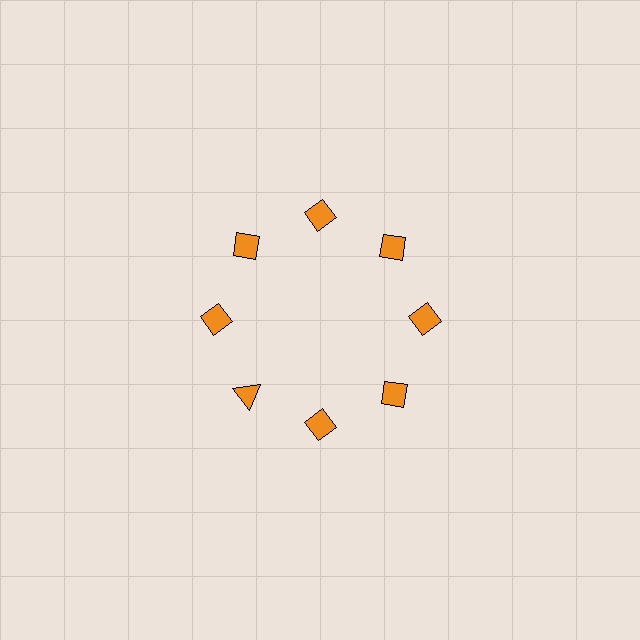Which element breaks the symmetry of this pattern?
The orange triangle at roughly the 8 o'clock position breaks the symmetry. All other shapes are orange diamonds.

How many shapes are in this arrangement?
There are 8 shapes arranged in a ring pattern.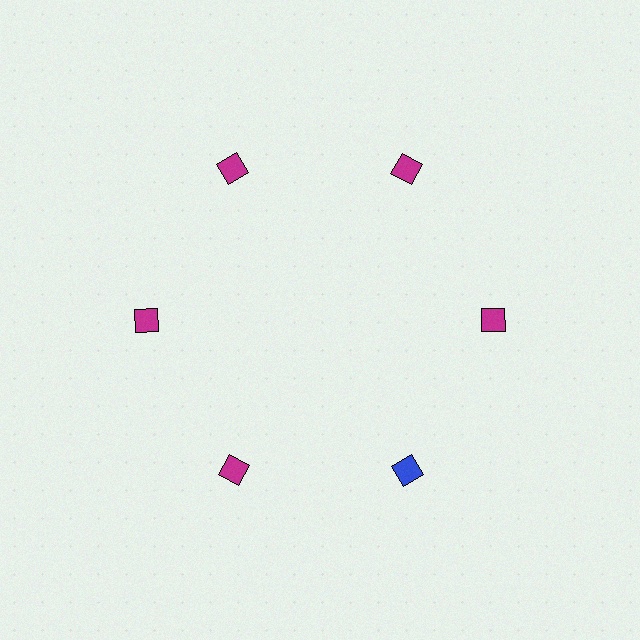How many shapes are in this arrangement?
There are 6 shapes arranged in a ring pattern.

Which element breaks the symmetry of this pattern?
The blue diamond at roughly the 5 o'clock position breaks the symmetry. All other shapes are magenta diamonds.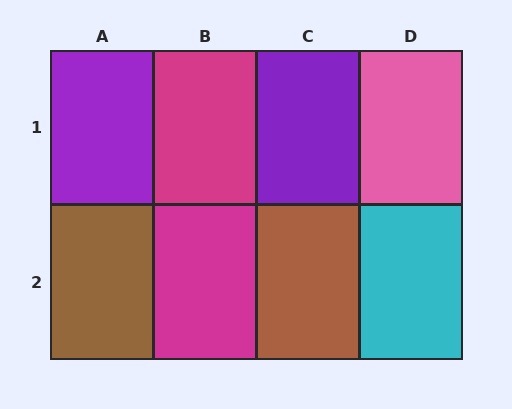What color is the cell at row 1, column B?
Magenta.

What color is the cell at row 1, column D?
Pink.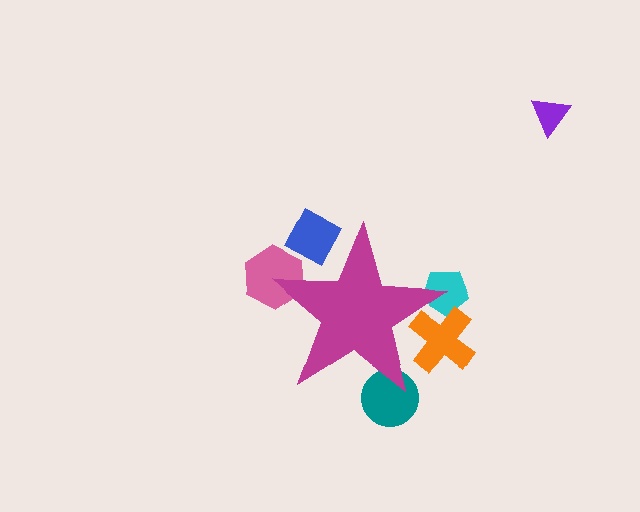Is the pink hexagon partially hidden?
Yes, the pink hexagon is partially hidden behind the magenta star.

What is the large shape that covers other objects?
A magenta star.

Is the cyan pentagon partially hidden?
Yes, the cyan pentagon is partially hidden behind the magenta star.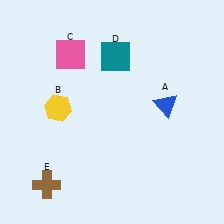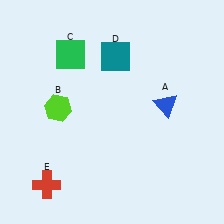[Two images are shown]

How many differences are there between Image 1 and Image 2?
There are 3 differences between the two images.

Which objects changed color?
B changed from yellow to lime. C changed from pink to green. E changed from brown to red.